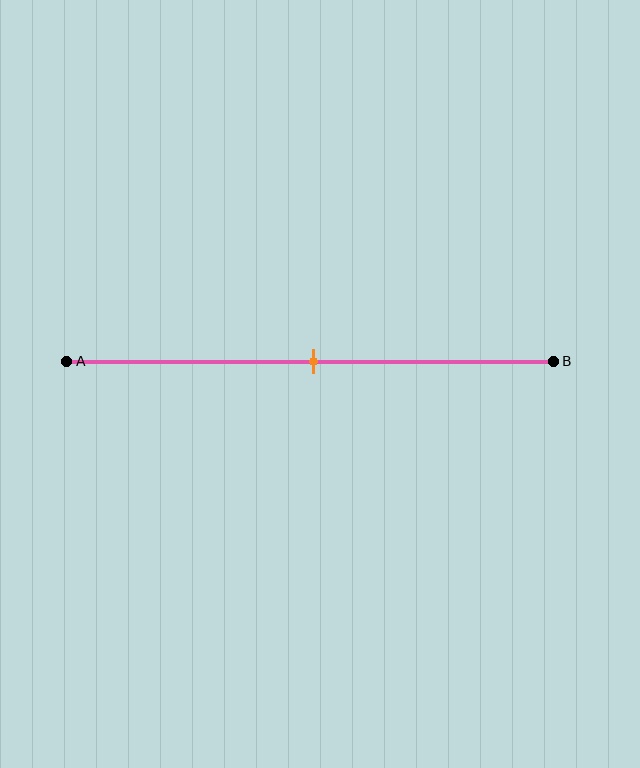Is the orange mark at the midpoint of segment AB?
Yes, the mark is approximately at the midpoint.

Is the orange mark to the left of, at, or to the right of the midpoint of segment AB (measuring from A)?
The orange mark is approximately at the midpoint of segment AB.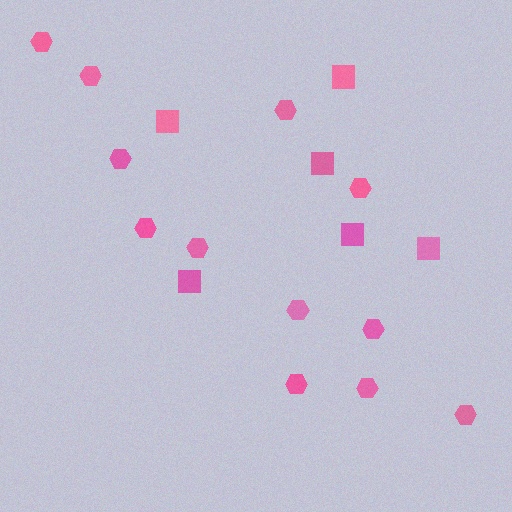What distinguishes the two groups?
There are 2 groups: one group of hexagons (12) and one group of squares (6).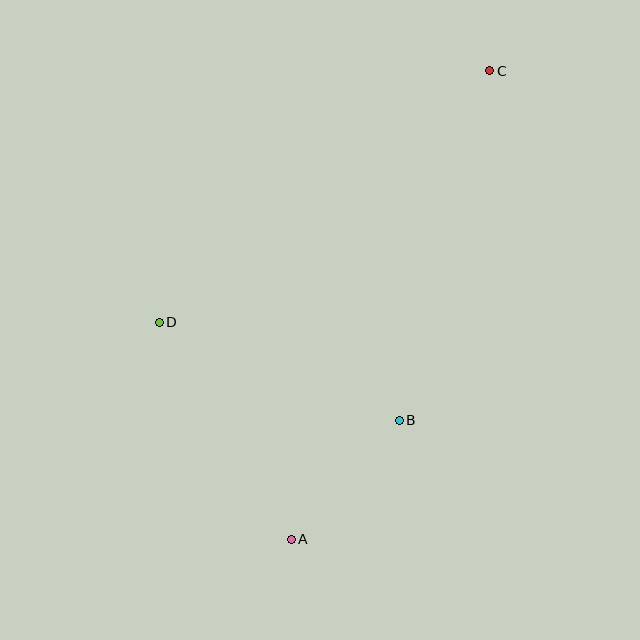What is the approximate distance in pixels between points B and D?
The distance between B and D is approximately 259 pixels.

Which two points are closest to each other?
Points A and B are closest to each other.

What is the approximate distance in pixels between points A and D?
The distance between A and D is approximately 255 pixels.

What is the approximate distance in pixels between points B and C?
The distance between B and C is approximately 361 pixels.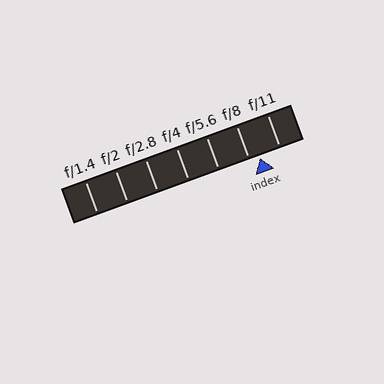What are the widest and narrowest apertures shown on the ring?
The widest aperture shown is f/1.4 and the narrowest is f/11.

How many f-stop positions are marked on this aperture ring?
There are 7 f-stop positions marked.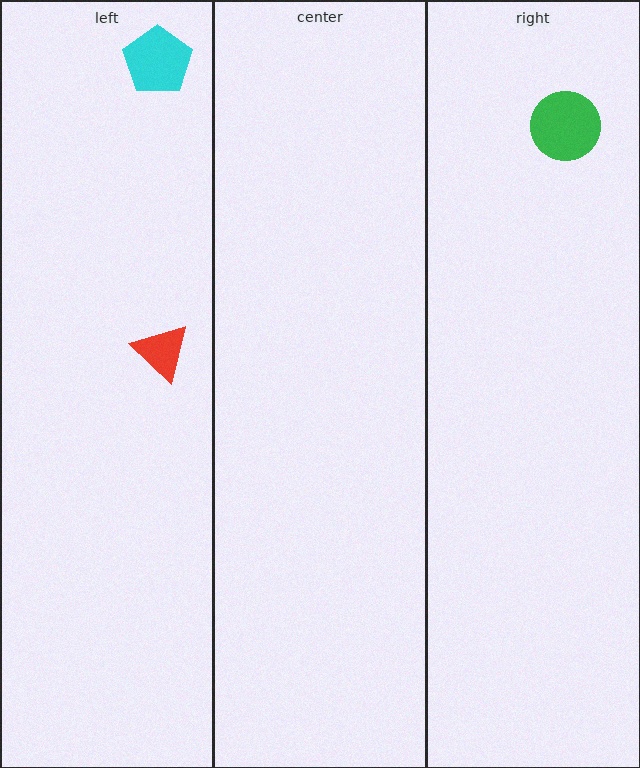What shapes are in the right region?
The green circle.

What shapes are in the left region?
The cyan pentagon, the red triangle.